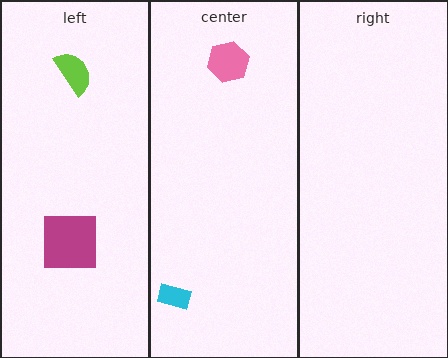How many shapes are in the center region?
2.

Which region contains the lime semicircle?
The left region.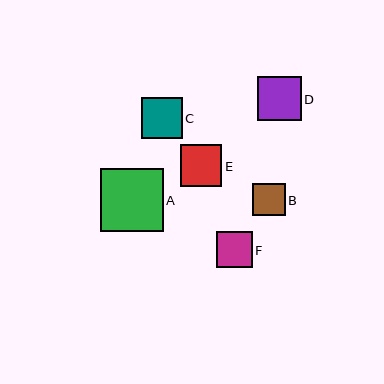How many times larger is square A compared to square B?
Square A is approximately 1.9 times the size of square B.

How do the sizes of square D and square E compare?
Square D and square E are approximately the same size.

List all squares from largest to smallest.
From largest to smallest: A, D, E, C, F, B.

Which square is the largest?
Square A is the largest with a size of approximately 63 pixels.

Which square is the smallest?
Square B is the smallest with a size of approximately 32 pixels.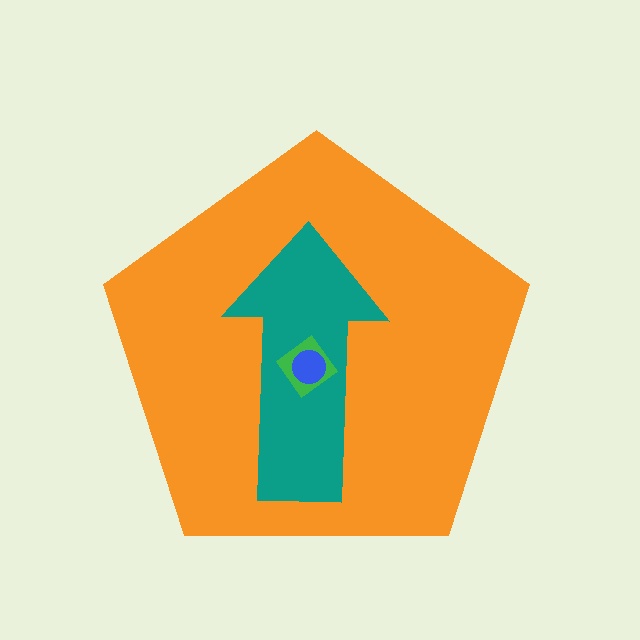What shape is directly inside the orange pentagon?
The teal arrow.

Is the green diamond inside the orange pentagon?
Yes.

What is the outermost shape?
The orange pentagon.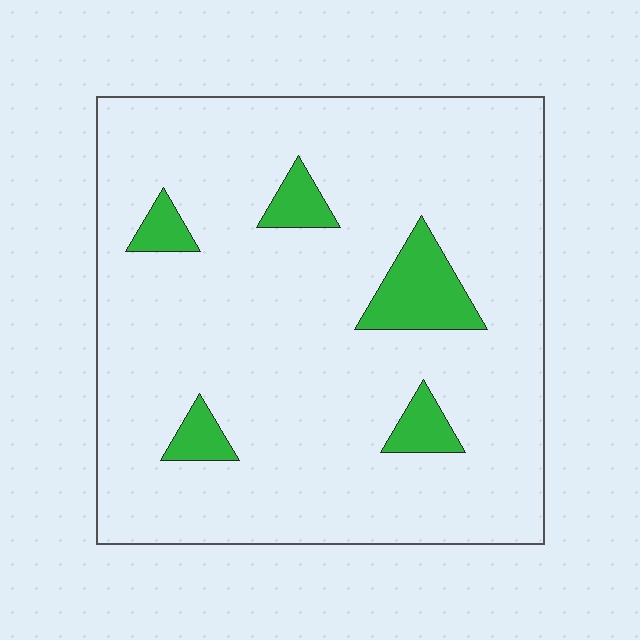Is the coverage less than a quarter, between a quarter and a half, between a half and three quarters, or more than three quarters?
Less than a quarter.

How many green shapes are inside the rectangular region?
5.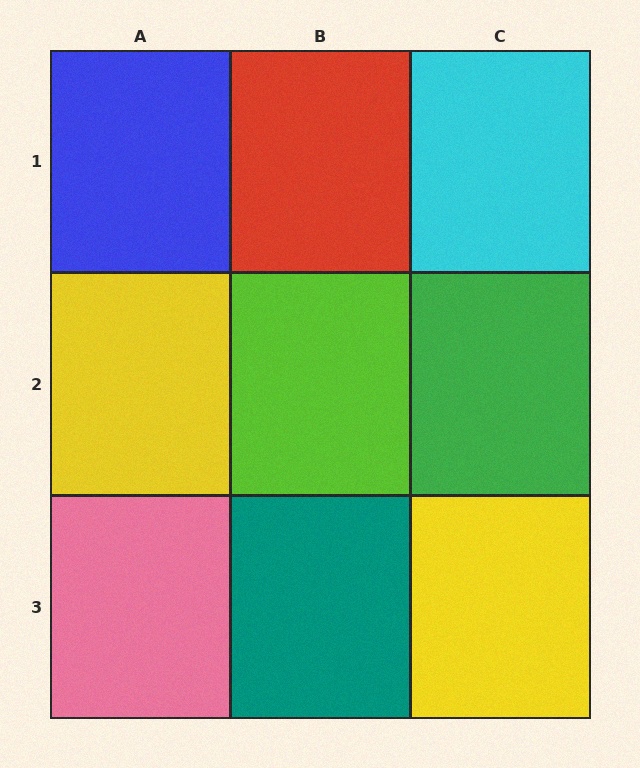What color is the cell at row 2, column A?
Yellow.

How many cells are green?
1 cell is green.